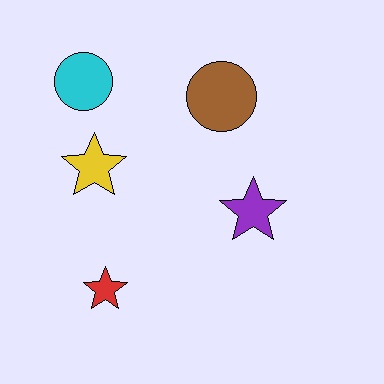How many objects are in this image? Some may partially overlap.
There are 5 objects.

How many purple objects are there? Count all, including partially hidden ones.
There is 1 purple object.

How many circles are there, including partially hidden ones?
There are 2 circles.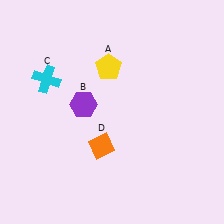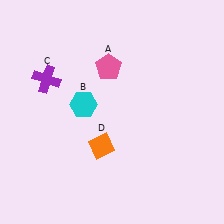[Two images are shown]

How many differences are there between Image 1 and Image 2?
There are 3 differences between the two images.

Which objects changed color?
A changed from yellow to pink. B changed from purple to cyan. C changed from cyan to purple.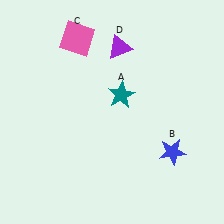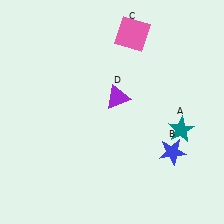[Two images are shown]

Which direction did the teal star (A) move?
The teal star (A) moved right.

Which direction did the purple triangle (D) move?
The purple triangle (D) moved down.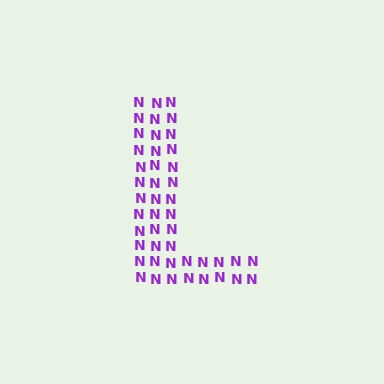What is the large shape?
The large shape is the letter L.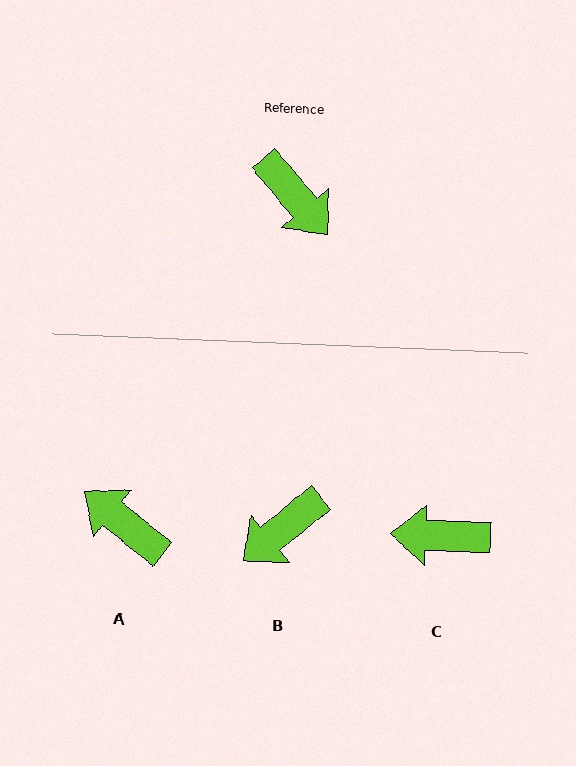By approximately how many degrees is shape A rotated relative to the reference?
Approximately 169 degrees clockwise.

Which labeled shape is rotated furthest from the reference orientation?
A, about 169 degrees away.